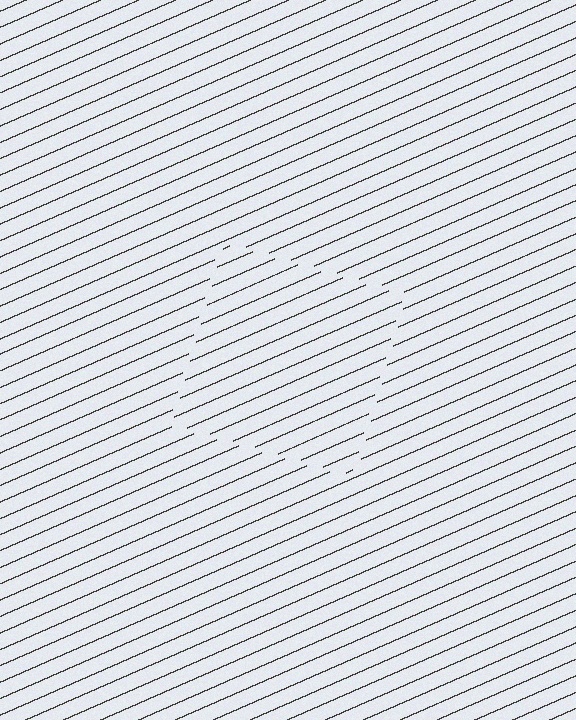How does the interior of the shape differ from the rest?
The interior of the shape contains the same grating, shifted by half a period — the contour is defined by the phase discontinuity where line-ends from the inner and outer gratings abut.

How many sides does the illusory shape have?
4 sides — the line-ends trace a square.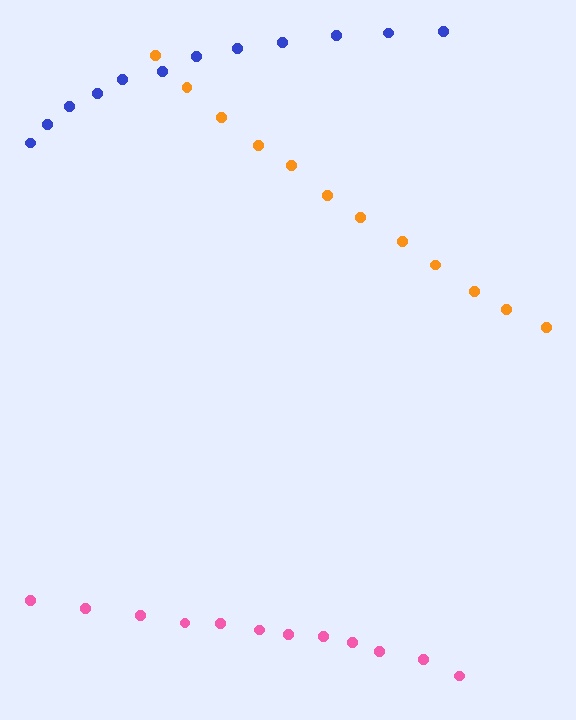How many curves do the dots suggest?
There are 3 distinct paths.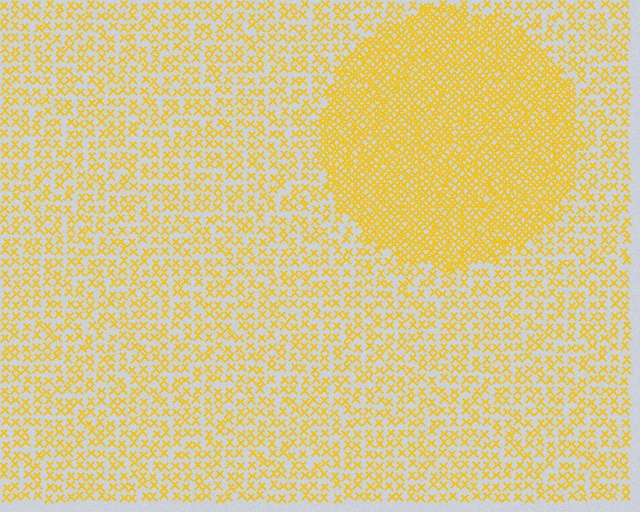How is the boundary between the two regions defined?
The boundary is defined by a change in element density (approximately 2.3x ratio). All elements are the same color, size, and shape.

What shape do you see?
I see a circle.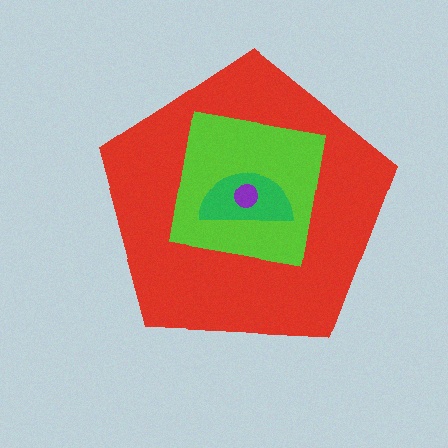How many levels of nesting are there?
4.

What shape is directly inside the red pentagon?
The lime square.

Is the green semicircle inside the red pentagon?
Yes.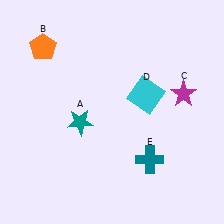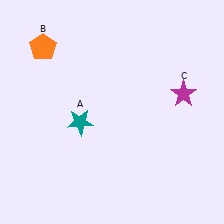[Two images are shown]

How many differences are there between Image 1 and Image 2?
There are 2 differences between the two images.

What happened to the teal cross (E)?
The teal cross (E) was removed in Image 2. It was in the bottom-right area of Image 1.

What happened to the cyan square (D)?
The cyan square (D) was removed in Image 2. It was in the top-right area of Image 1.